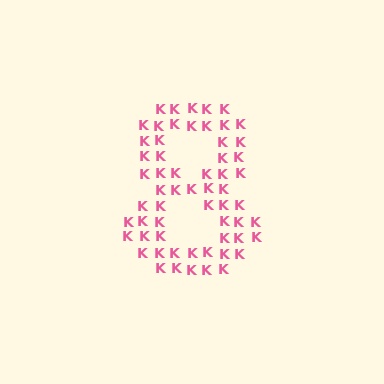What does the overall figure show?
The overall figure shows the digit 8.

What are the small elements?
The small elements are letter K's.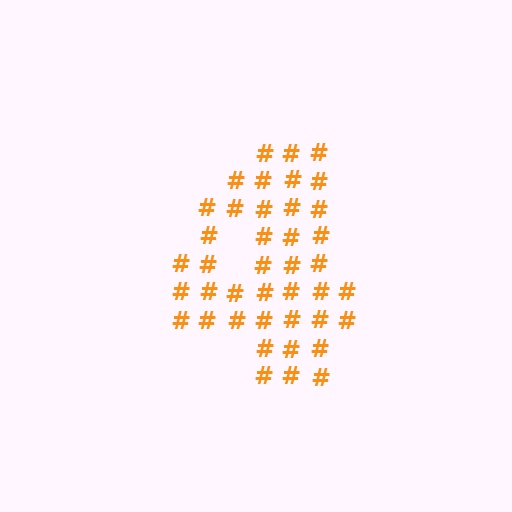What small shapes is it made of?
It is made of small hash symbols.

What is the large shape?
The large shape is the digit 4.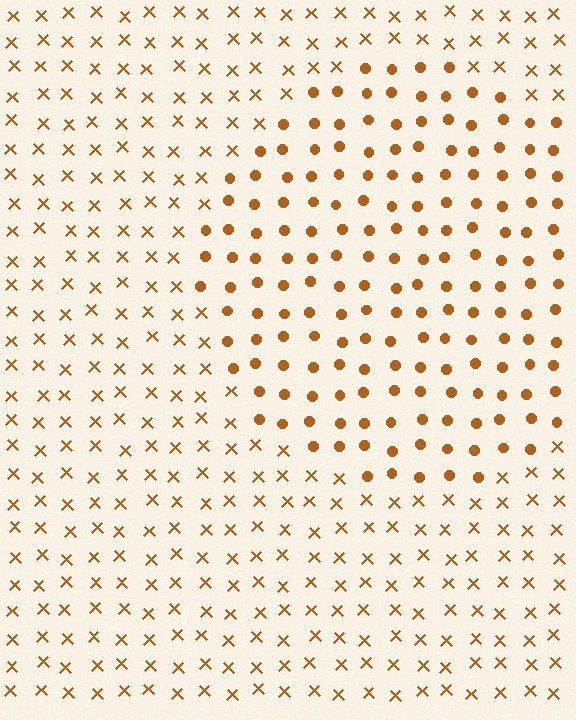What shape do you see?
I see a circle.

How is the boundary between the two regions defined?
The boundary is defined by a change in element shape: circles inside vs. X marks outside. All elements share the same color and spacing.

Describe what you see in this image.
The image is filled with small brown elements arranged in a uniform grid. A circle-shaped region contains circles, while the surrounding area contains X marks. The boundary is defined purely by the change in element shape.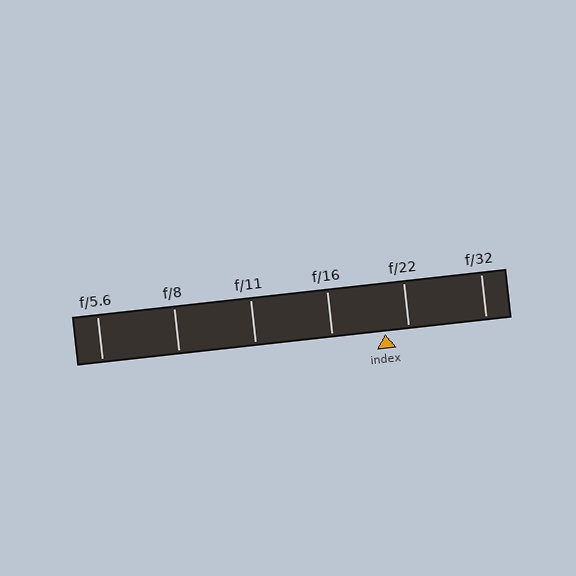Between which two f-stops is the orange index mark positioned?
The index mark is between f/16 and f/22.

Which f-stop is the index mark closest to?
The index mark is closest to f/22.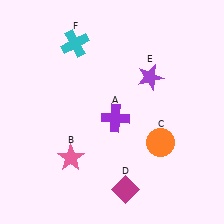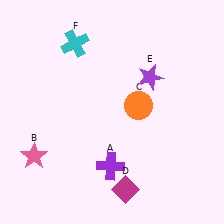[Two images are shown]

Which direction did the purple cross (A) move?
The purple cross (A) moved down.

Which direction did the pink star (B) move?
The pink star (B) moved left.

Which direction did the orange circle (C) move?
The orange circle (C) moved up.